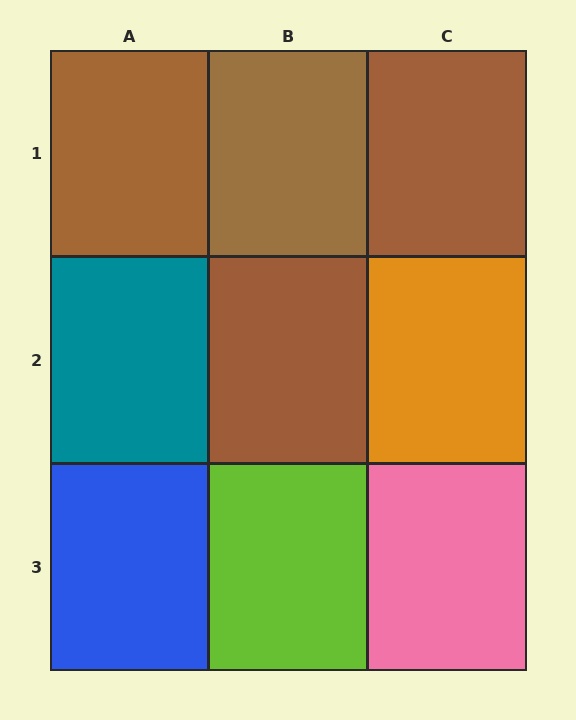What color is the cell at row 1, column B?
Brown.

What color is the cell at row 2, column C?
Orange.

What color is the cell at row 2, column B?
Brown.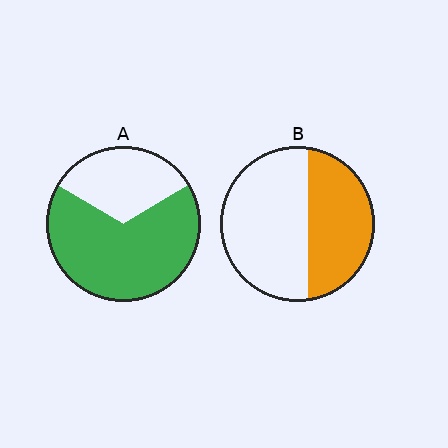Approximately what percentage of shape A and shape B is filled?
A is approximately 65% and B is approximately 40%.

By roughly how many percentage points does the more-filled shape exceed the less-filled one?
By roughly 25 percentage points (A over B).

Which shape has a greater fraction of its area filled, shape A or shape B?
Shape A.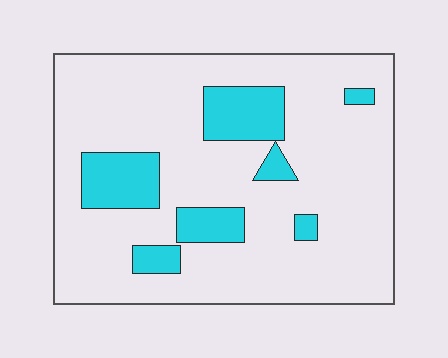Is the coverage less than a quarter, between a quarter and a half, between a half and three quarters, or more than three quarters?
Less than a quarter.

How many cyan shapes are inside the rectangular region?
7.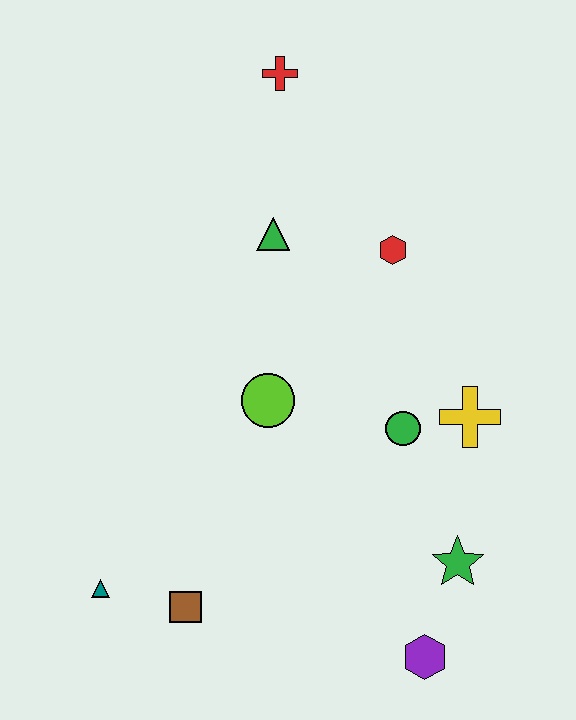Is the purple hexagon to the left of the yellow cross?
Yes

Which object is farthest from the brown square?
The red cross is farthest from the brown square.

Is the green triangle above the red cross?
No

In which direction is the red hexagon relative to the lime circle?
The red hexagon is above the lime circle.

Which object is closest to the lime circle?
The green circle is closest to the lime circle.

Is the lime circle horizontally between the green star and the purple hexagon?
No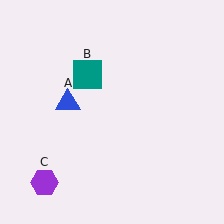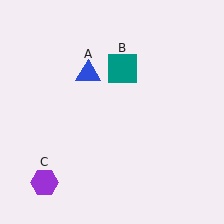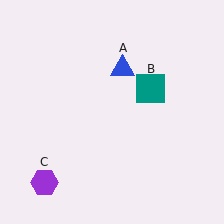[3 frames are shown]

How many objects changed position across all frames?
2 objects changed position: blue triangle (object A), teal square (object B).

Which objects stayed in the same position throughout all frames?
Purple hexagon (object C) remained stationary.